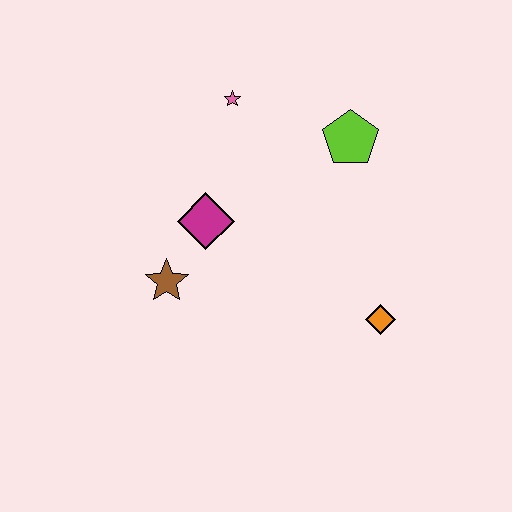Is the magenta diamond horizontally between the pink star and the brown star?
Yes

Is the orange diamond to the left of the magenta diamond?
No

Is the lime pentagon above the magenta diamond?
Yes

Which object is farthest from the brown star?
The lime pentagon is farthest from the brown star.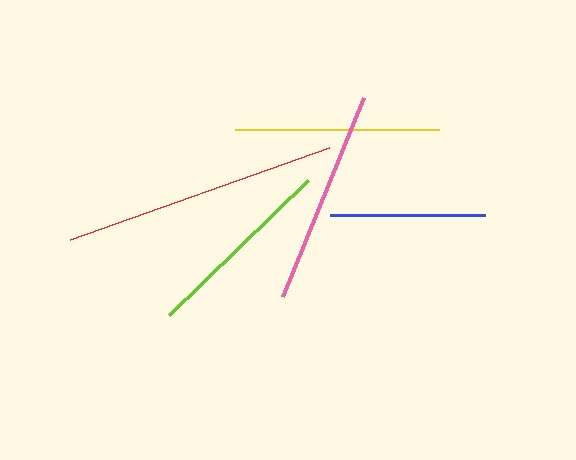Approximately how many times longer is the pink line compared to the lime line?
The pink line is approximately 1.1 times the length of the lime line.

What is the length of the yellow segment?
The yellow segment is approximately 204 pixels long.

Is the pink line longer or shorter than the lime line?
The pink line is longer than the lime line.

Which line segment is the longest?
The red line is the longest at approximately 275 pixels.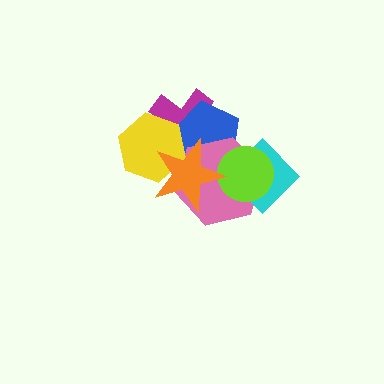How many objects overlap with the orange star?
5 objects overlap with the orange star.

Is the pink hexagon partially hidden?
Yes, it is partially covered by another shape.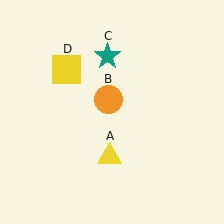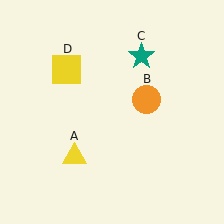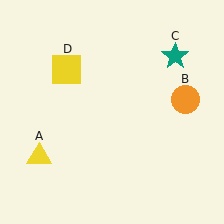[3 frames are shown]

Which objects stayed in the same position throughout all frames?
Yellow square (object D) remained stationary.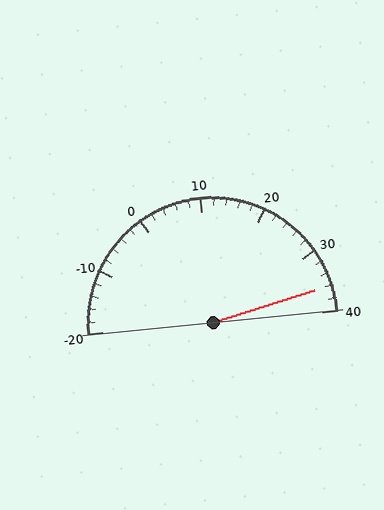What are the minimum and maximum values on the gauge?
The gauge ranges from -20 to 40.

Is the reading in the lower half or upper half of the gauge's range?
The reading is in the upper half of the range (-20 to 40).